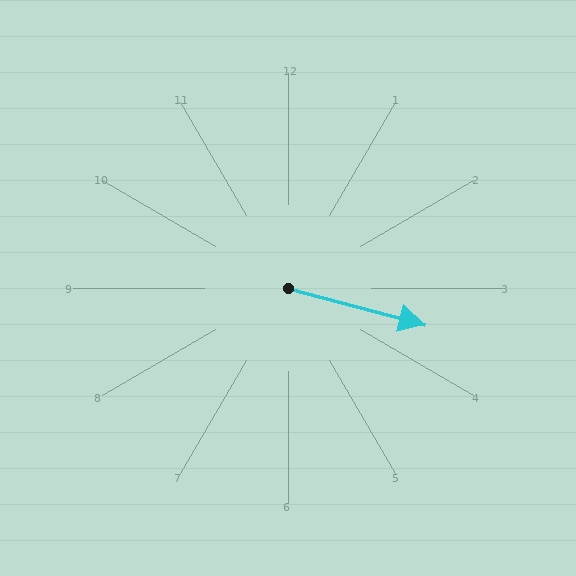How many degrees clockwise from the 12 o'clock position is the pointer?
Approximately 105 degrees.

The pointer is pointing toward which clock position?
Roughly 3 o'clock.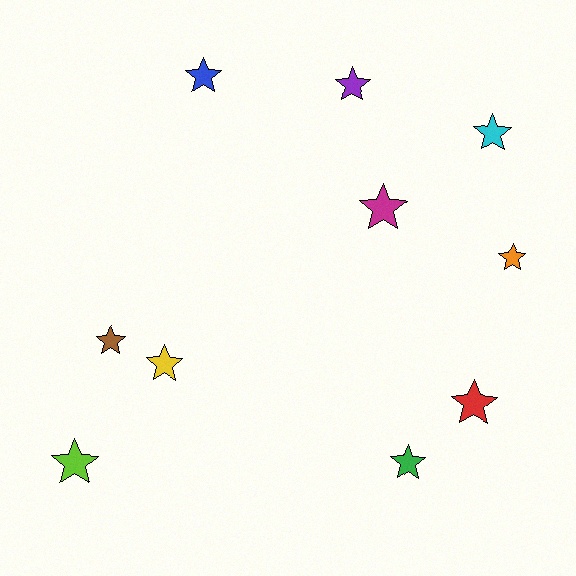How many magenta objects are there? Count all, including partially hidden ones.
There is 1 magenta object.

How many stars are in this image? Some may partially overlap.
There are 10 stars.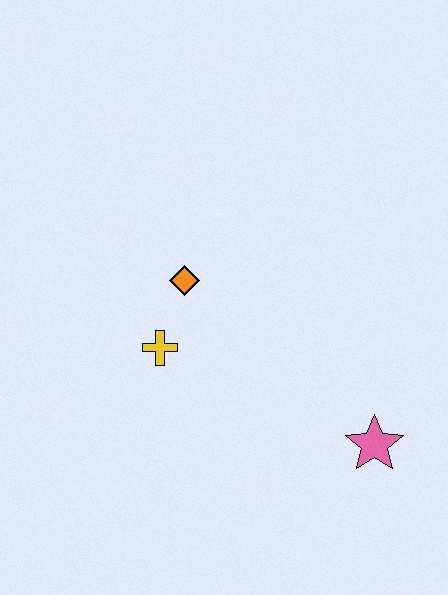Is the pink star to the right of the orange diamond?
Yes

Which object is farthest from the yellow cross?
The pink star is farthest from the yellow cross.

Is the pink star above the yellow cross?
No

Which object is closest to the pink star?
The yellow cross is closest to the pink star.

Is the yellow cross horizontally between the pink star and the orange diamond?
No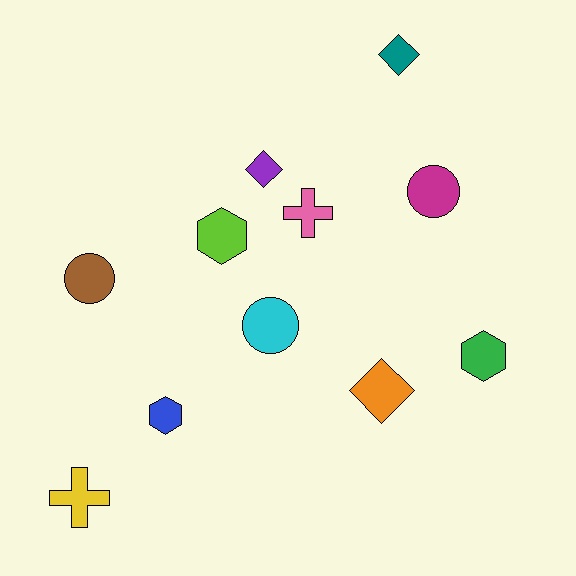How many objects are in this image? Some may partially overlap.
There are 11 objects.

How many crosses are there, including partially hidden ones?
There are 2 crosses.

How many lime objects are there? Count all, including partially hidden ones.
There is 1 lime object.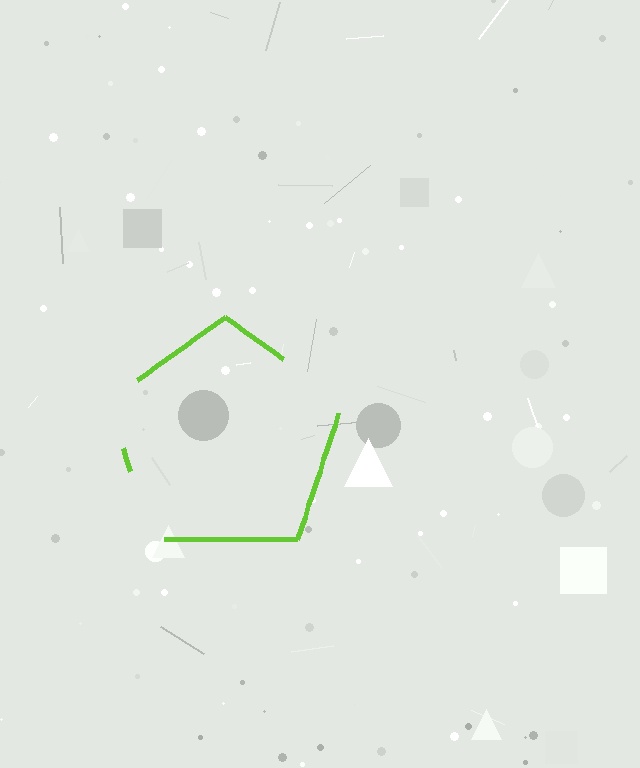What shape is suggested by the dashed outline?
The dashed outline suggests a pentagon.